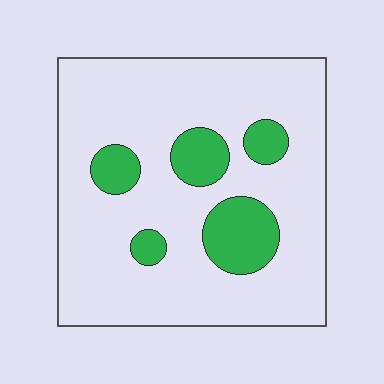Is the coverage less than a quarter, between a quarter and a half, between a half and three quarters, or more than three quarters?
Less than a quarter.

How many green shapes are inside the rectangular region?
5.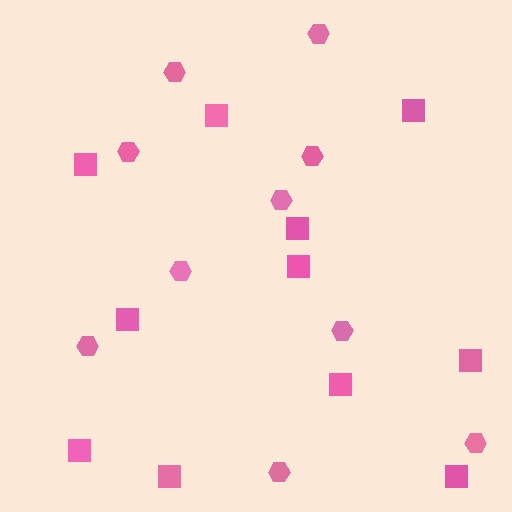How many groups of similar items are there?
There are 2 groups: one group of squares (11) and one group of hexagons (10).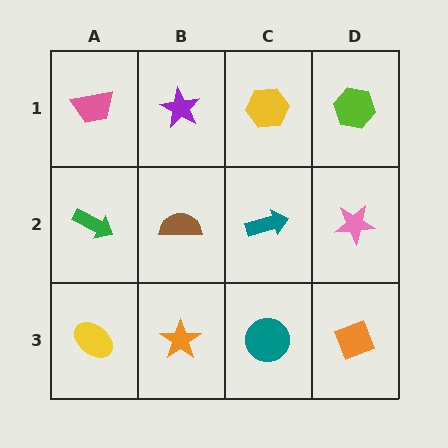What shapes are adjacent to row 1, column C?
A teal arrow (row 2, column C), a purple star (row 1, column B), a lime hexagon (row 1, column D).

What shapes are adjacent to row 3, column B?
A brown semicircle (row 2, column B), a yellow ellipse (row 3, column A), a teal circle (row 3, column C).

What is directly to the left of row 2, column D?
A teal arrow.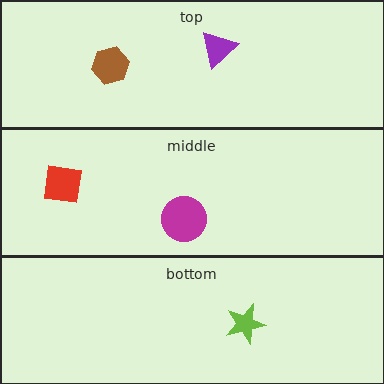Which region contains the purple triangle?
The top region.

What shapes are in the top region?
The brown hexagon, the purple triangle.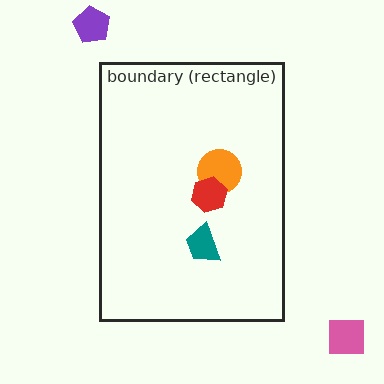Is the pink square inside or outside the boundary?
Outside.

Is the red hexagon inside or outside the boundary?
Inside.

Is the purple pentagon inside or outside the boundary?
Outside.